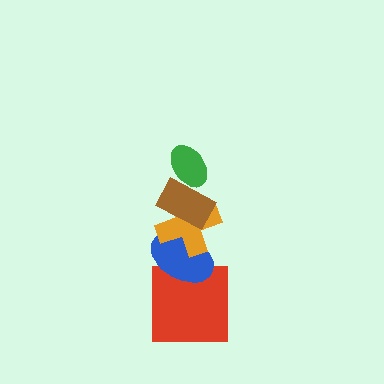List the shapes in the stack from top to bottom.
From top to bottom: the green ellipse, the brown rectangle, the orange cross, the blue ellipse, the red square.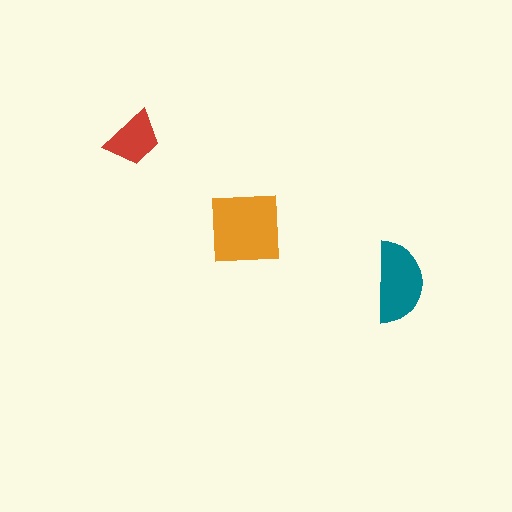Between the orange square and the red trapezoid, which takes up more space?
The orange square.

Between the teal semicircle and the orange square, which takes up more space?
The orange square.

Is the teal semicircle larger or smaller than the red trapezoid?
Larger.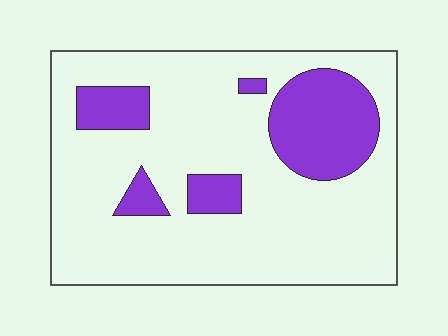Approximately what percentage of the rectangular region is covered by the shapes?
Approximately 20%.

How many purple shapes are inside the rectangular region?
5.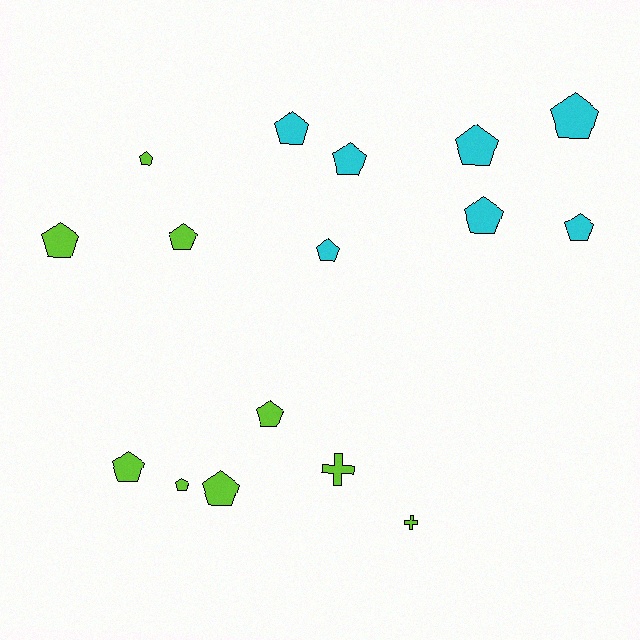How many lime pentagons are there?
There are 7 lime pentagons.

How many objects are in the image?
There are 16 objects.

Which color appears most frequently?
Lime, with 9 objects.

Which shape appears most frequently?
Pentagon, with 14 objects.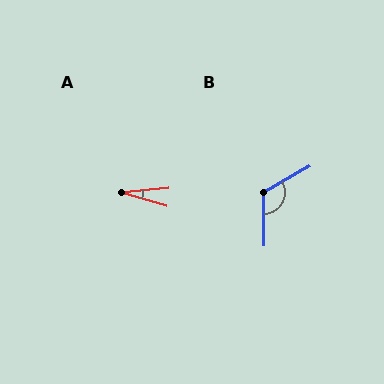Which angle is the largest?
B, at approximately 119 degrees.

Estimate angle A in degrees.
Approximately 22 degrees.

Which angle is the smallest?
A, at approximately 22 degrees.